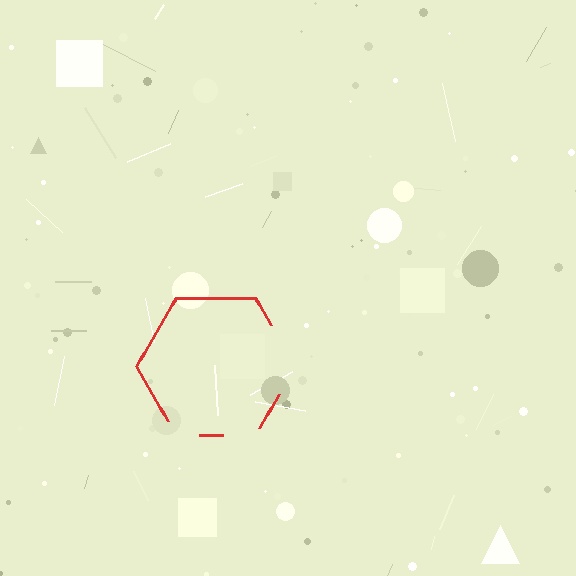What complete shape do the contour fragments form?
The contour fragments form a hexagon.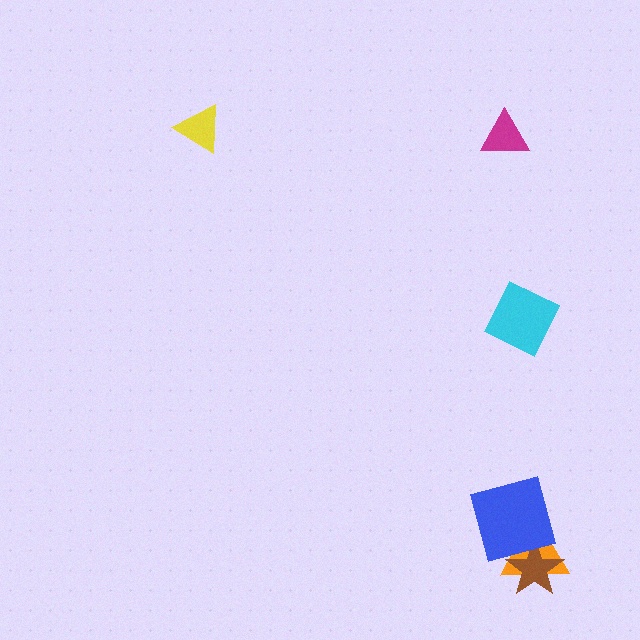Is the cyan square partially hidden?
No, no other shape covers it.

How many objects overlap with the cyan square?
0 objects overlap with the cyan square.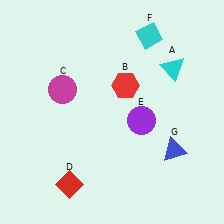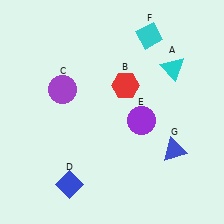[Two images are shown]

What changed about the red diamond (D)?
In Image 1, D is red. In Image 2, it changed to blue.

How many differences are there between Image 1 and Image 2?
There are 2 differences between the two images.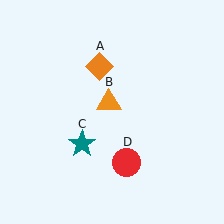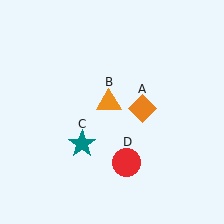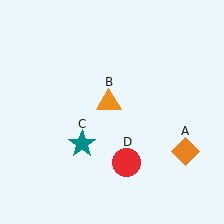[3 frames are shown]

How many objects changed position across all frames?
1 object changed position: orange diamond (object A).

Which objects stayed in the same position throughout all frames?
Orange triangle (object B) and teal star (object C) and red circle (object D) remained stationary.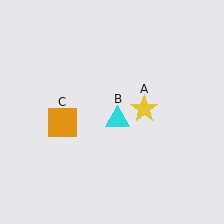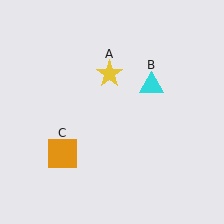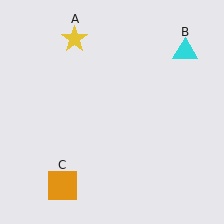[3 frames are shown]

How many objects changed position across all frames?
3 objects changed position: yellow star (object A), cyan triangle (object B), orange square (object C).